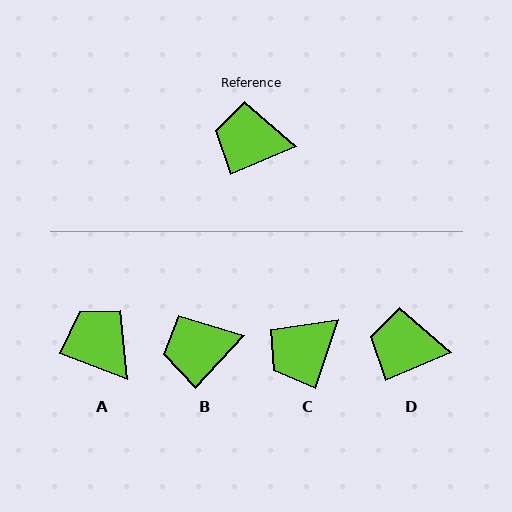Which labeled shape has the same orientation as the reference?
D.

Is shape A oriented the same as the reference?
No, it is off by about 44 degrees.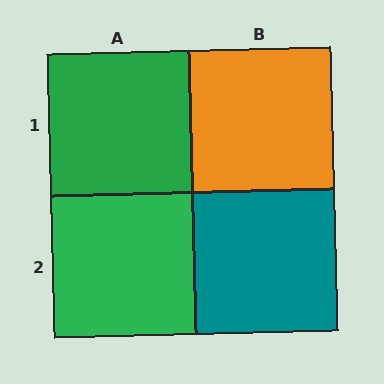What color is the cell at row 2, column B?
Teal.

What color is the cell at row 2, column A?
Green.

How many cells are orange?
1 cell is orange.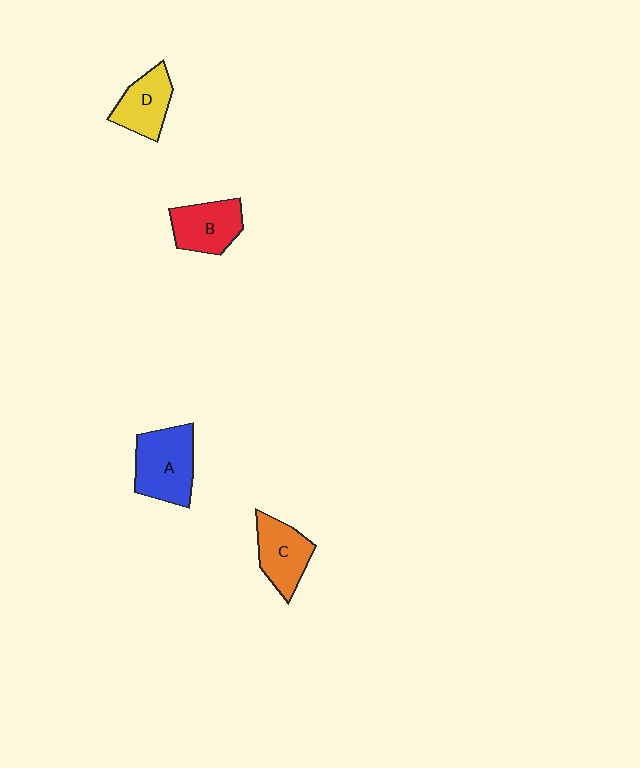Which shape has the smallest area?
Shape D (yellow).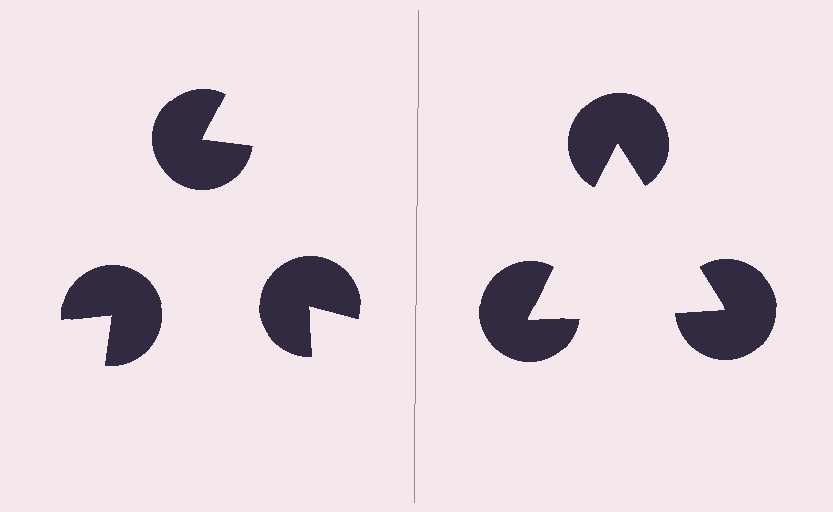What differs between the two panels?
The pac-man discs are positioned identically on both sides; only the wedge orientations differ. On the right they align to a triangle; on the left they are misaligned.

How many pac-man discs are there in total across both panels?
6 — 3 on each side.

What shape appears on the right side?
An illusory triangle.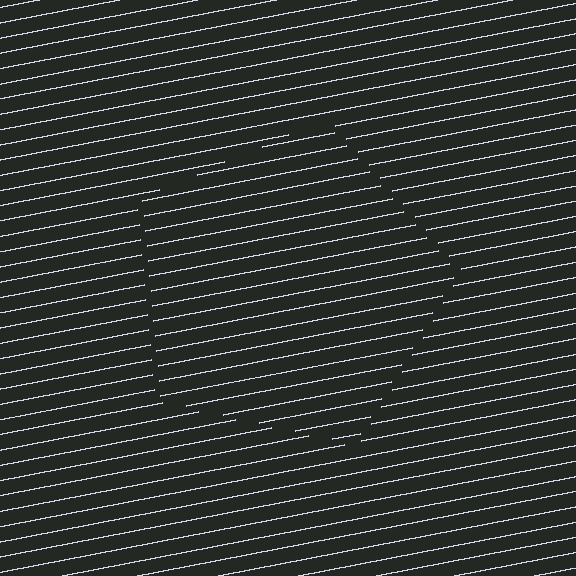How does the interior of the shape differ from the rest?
The interior of the shape contains the same grating, shifted by half a period — the contour is defined by the phase discontinuity where line-ends from the inner and outer gratings abut.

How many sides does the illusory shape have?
5 sides — the line-ends trace a pentagon.